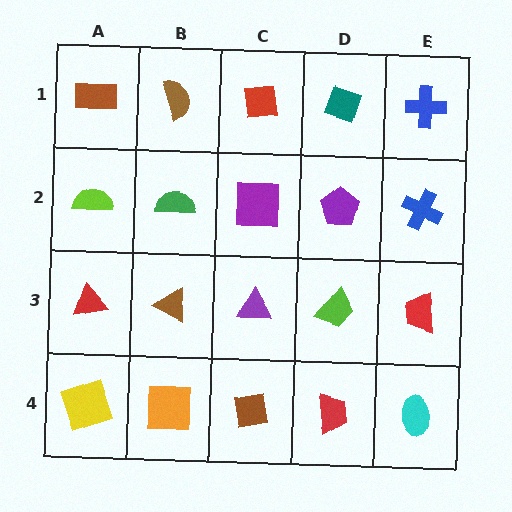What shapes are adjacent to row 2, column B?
A brown semicircle (row 1, column B), a brown triangle (row 3, column B), a lime semicircle (row 2, column A), a purple square (row 2, column C).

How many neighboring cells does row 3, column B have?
4.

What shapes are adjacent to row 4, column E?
A red trapezoid (row 3, column E), a red trapezoid (row 4, column D).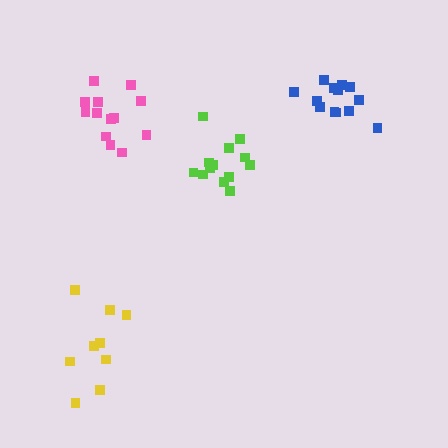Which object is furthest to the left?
The yellow cluster is leftmost.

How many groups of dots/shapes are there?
There are 4 groups.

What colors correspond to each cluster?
The clusters are colored: pink, lime, yellow, blue.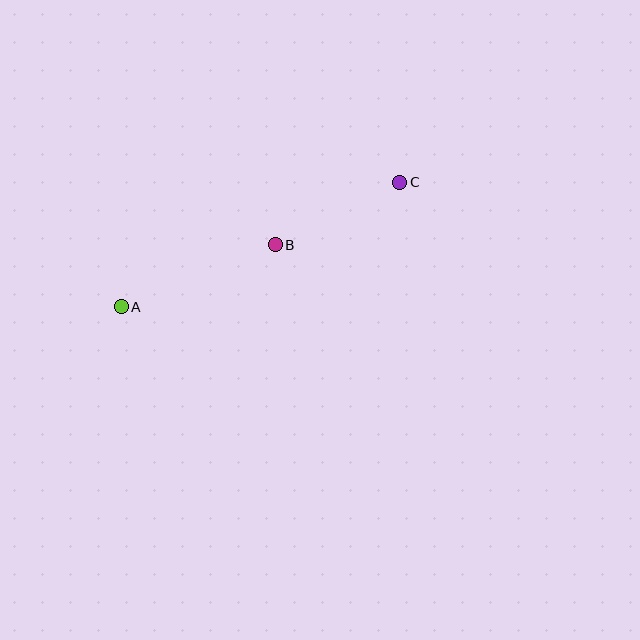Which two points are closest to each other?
Points B and C are closest to each other.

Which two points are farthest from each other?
Points A and C are farthest from each other.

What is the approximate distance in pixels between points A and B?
The distance between A and B is approximately 166 pixels.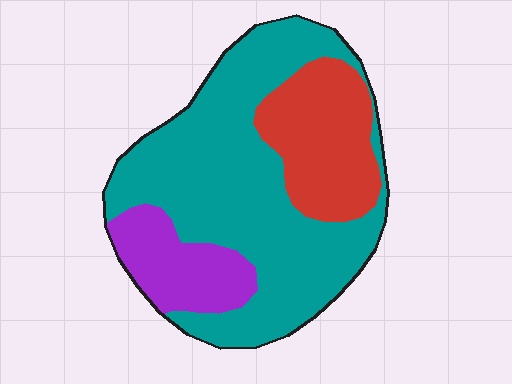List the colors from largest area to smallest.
From largest to smallest: teal, red, purple.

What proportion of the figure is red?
Red covers around 20% of the figure.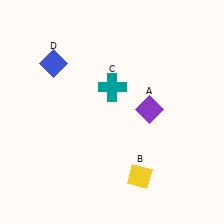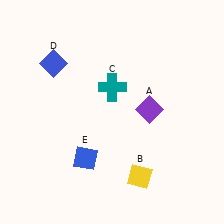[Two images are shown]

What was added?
A blue diamond (E) was added in Image 2.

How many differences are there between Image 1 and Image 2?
There is 1 difference between the two images.